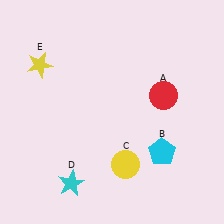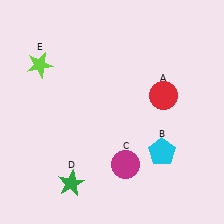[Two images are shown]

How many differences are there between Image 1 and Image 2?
There are 3 differences between the two images.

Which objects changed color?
C changed from yellow to magenta. D changed from cyan to green. E changed from yellow to lime.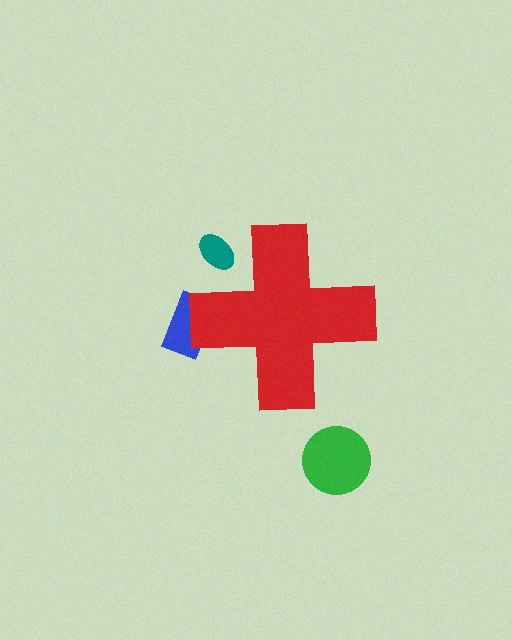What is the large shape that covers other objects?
A red cross.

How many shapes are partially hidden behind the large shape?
2 shapes are partially hidden.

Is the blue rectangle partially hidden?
Yes, the blue rectangle is partially hidden behind the red cross.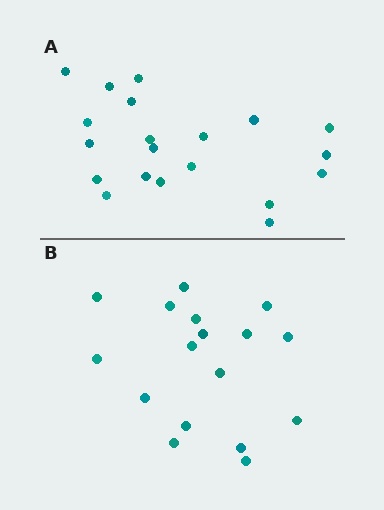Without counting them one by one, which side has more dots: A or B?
Region A (the top region) has more dots.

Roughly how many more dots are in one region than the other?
Region A has just a few more — roughly 2 or 3 more dots than region B.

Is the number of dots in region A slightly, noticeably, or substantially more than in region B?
Region A has only slightly more — the two regions are fairly close. The ratio is roughly 1.2 to 1.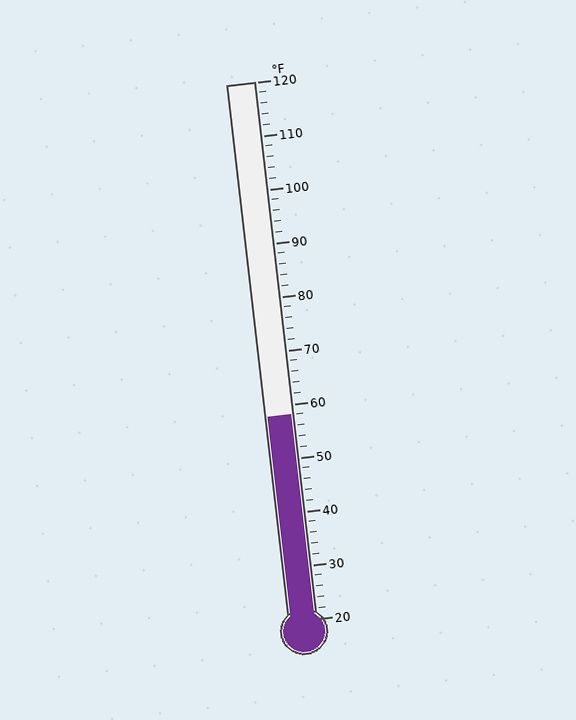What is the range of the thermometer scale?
The thermometer scale ranges from 20°F to 120°F.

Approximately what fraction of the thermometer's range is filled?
The thermometer is filled to approximately 40% of its range.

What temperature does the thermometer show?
The thermometer shows approximately 58°F.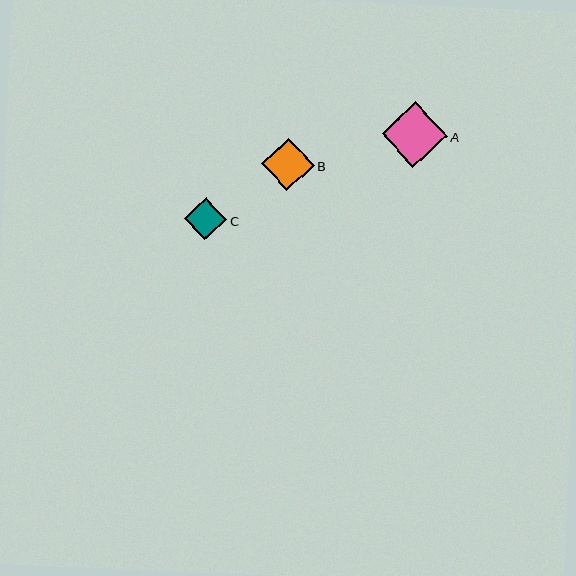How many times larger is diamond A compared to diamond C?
Diamond A is approximately 1.6 times the size of diamond C.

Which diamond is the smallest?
Diamond C is the smallest with a size of approximately 42 pixels.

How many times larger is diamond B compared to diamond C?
Diamond B is approximately 1.2 times the size of diamond C.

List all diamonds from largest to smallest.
From largest to smallest: A, B, C.